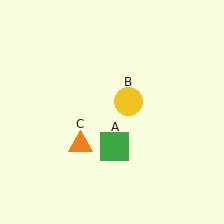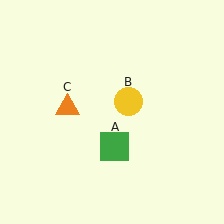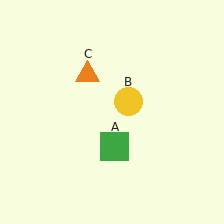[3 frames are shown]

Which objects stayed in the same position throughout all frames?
Green square (object A) and yellow circle (object B) remained stationary.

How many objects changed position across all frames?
1 object changed position: orange triangle (object C).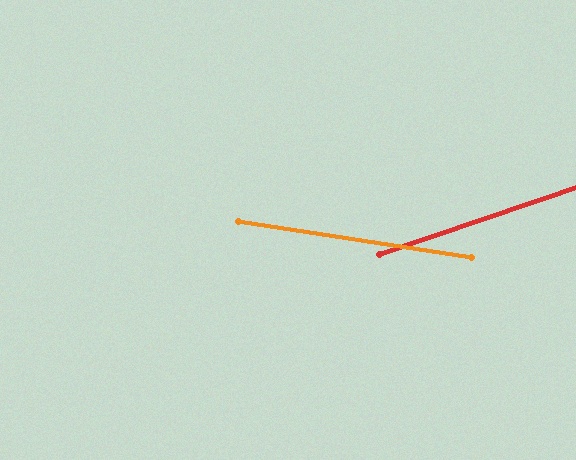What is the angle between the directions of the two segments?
Approximately 27 degrees.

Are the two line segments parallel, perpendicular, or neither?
Neither parallel nor perpendicular — they differ by about 27°.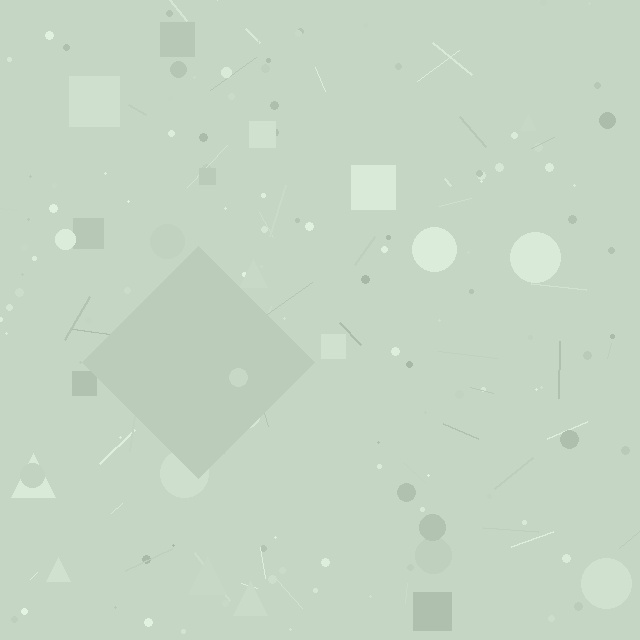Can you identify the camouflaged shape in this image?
The camouflaged shape is a diamond.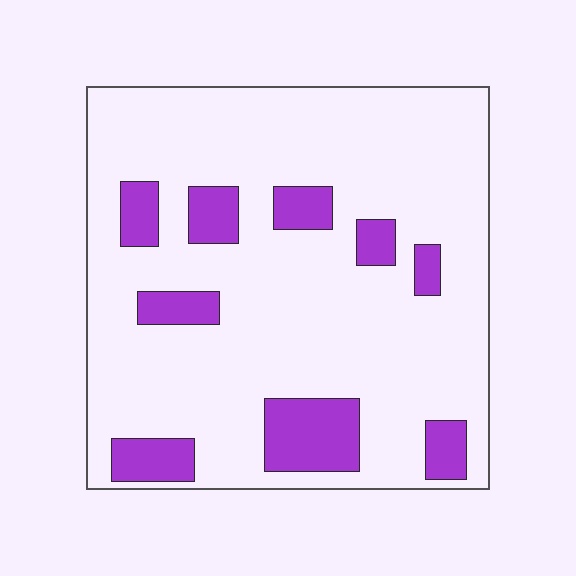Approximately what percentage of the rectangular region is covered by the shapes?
Approximately 15%.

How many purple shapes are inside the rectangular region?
9.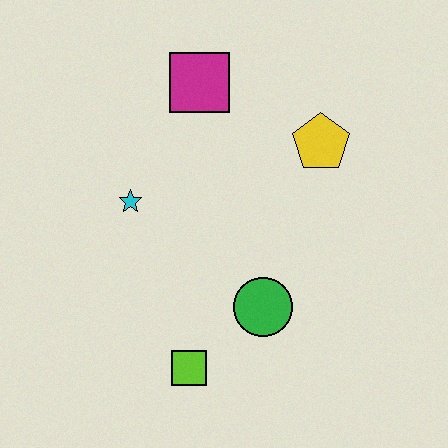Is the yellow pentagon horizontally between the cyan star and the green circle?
No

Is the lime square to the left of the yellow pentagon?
Yes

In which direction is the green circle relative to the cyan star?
The green circle is to the right of the cyan star.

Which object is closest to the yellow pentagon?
The magenta square is closest to the yellow pentagon.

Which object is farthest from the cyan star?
The yellow pentagon is farthest from the cyan star.